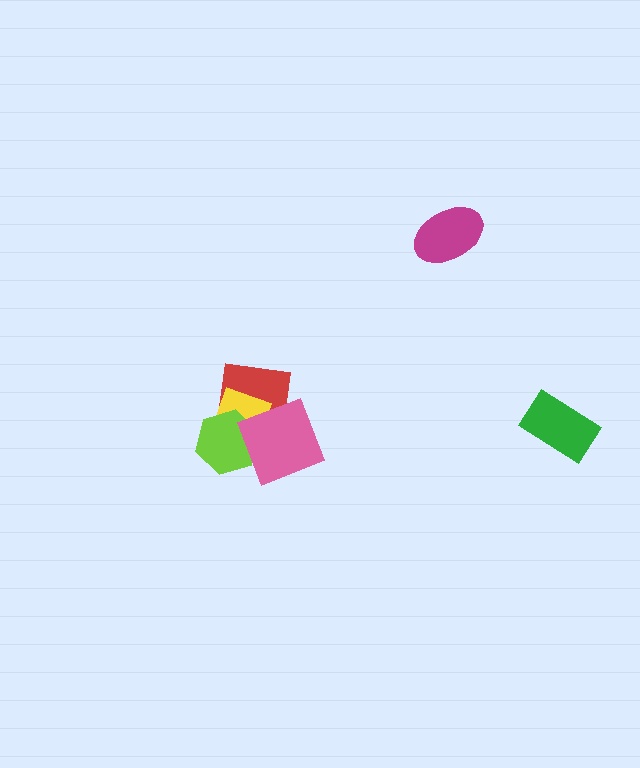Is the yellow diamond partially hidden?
Yes, it is partially covered by another shape.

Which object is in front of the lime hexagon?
The pink diamond is in front of the lime hexagon.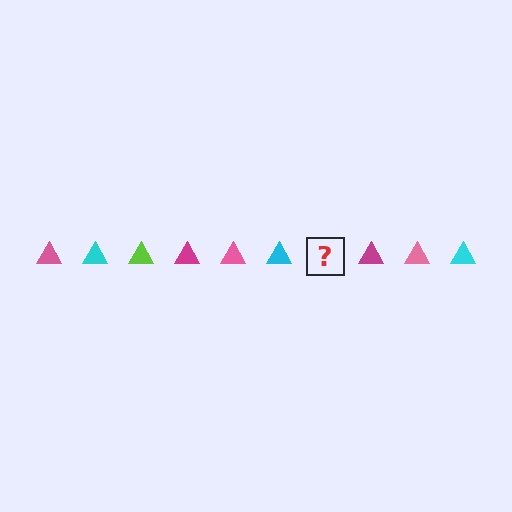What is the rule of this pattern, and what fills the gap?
The rule is that the pattern cycles through pink, cyan, lime, magenta triangles. The gap should be filled with a lime triangle.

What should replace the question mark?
The question mark should be replaced with a lime triangle.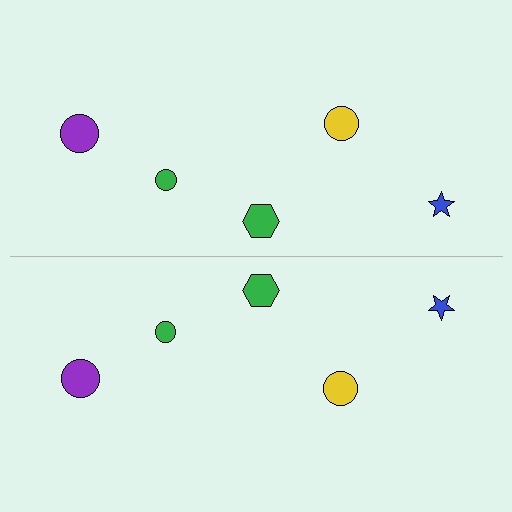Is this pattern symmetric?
Yes, this pattern has bilateral (reflection) symmetry.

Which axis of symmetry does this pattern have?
The pattern has a horizontal axis of symmetry running through the center of the image.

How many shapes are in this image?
There are 10 shapes in this image.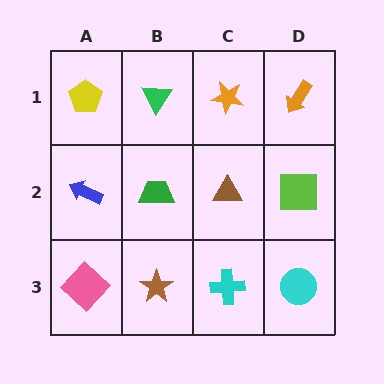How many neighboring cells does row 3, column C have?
3.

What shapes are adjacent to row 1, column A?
A blue arrow (row 2, column A), a green triangle (row 1, column B).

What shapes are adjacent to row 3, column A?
A blue arrow (row 2, column A), a brown star (row 3, column B).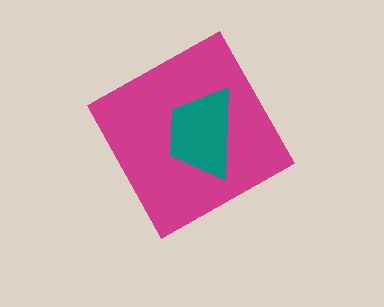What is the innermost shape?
The teal trapezoid.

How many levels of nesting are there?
2.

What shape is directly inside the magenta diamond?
The teal trapezoid.